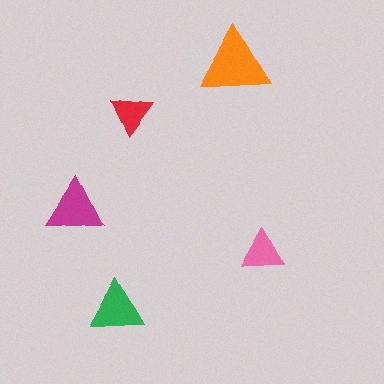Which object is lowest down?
The green triangle is bottommost.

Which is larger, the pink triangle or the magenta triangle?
The magenta one.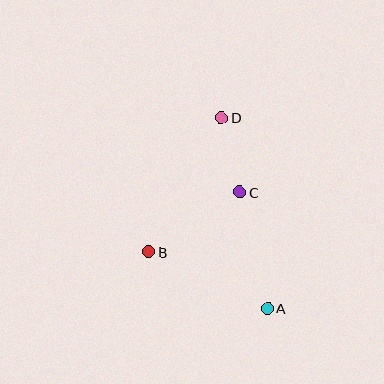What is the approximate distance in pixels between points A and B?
The distance between A and B is approximately 131 pixels.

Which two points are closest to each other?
Points C and D are closest to each other.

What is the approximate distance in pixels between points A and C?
The distance between A and C is approximately 119 pixels.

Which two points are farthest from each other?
Points A and D are farthest from each other.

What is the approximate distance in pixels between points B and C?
The distance between B and C is approximately 109 pixels.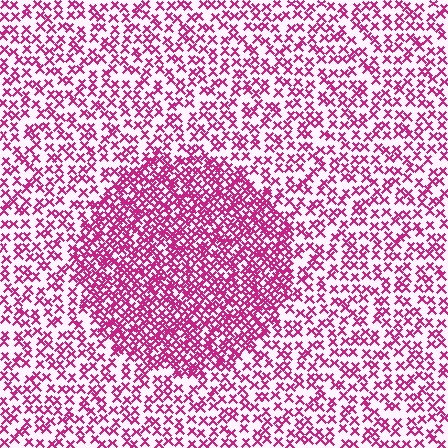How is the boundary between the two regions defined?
The boundary is defined by a change in element density (approximately 2.1x ratio). All elements are the same color, size, and shape.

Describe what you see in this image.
The image contains small magenta elements arranged at two different densities. A circle-shaped region is visible where the elements are more densely packed than the surrounding area.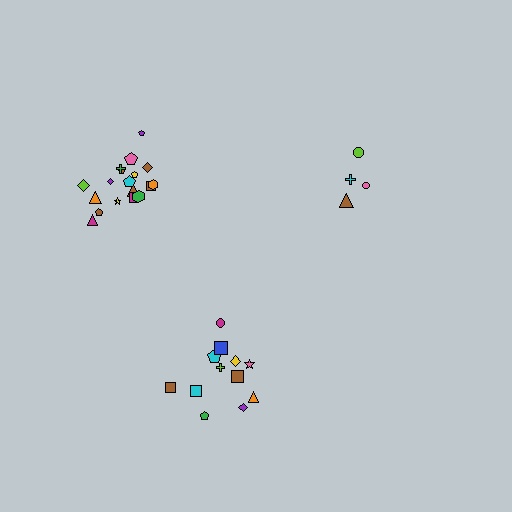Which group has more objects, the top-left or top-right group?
The top-left group.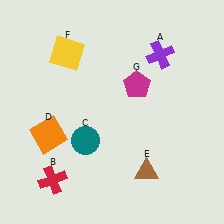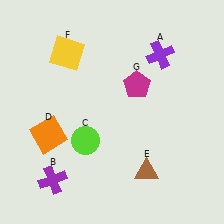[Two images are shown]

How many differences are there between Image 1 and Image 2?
There are 2 differences between the two images.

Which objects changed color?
B changed from red to purple. C changed from teal to lime.